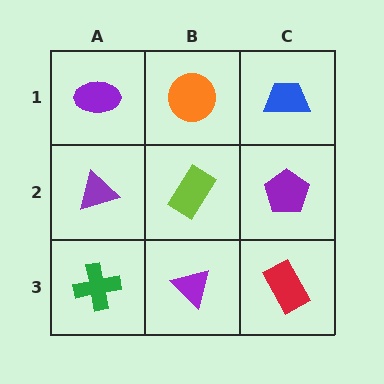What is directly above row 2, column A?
A purple ellipse.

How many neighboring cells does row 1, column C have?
2.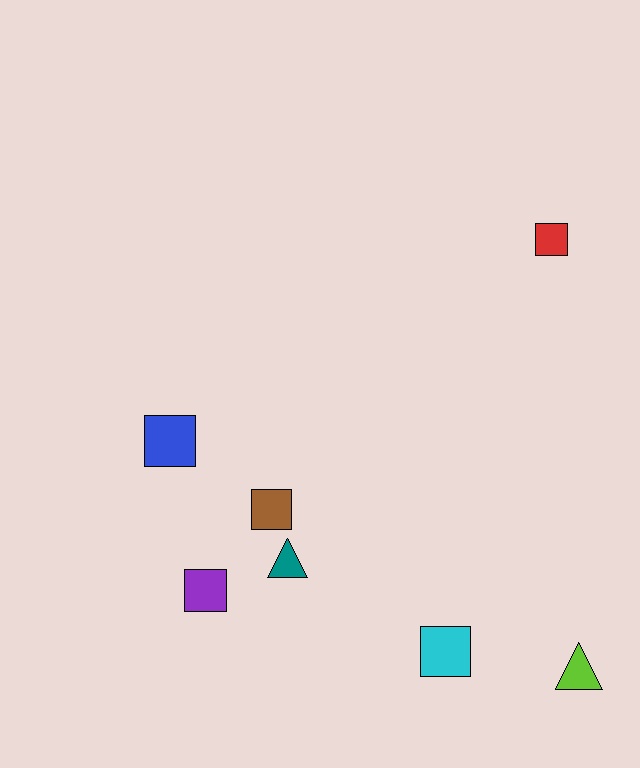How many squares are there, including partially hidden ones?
There are 5 squares.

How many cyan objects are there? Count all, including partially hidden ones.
There is 1 cyan object.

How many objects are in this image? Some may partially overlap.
There are 7 objects.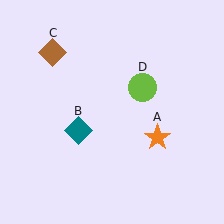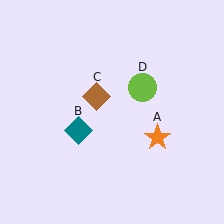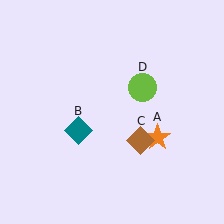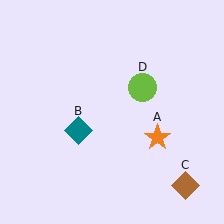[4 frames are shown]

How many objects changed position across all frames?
1 object changed position: brown diamond (object C).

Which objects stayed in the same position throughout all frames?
Orange star (object A) and teal diamond (object B) and lime circle (object D) remained stationary.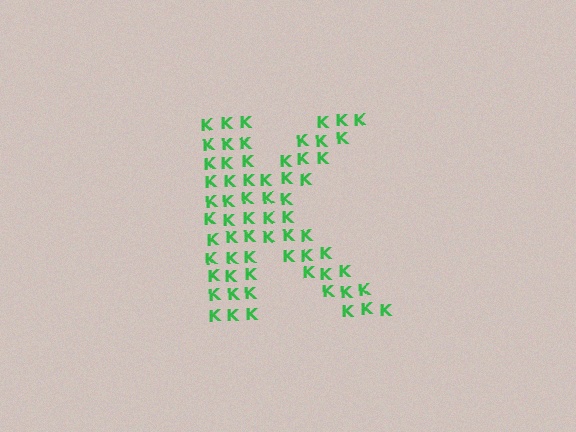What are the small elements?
The small elements are letter K's.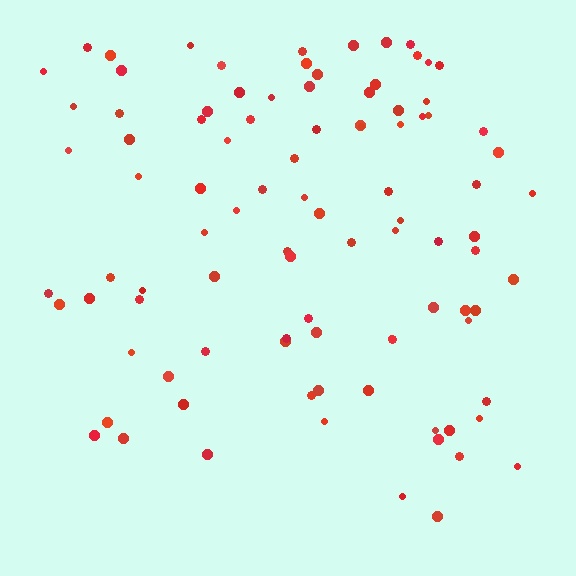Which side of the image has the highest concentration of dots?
The top.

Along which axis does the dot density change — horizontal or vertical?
Vertical.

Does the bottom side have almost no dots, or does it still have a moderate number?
Still a moderate number, just noticeably fewer than the top.